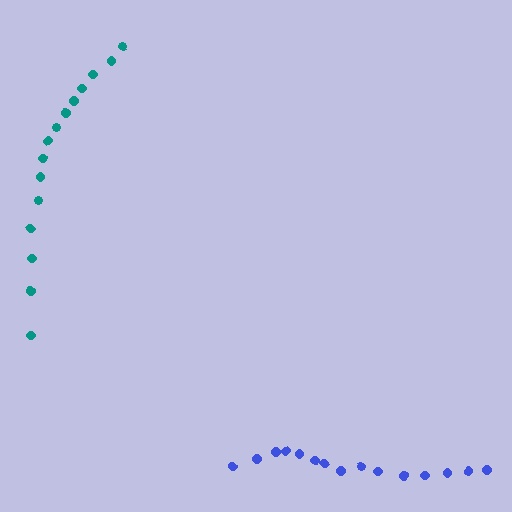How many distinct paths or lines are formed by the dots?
There are 2 distinct paths.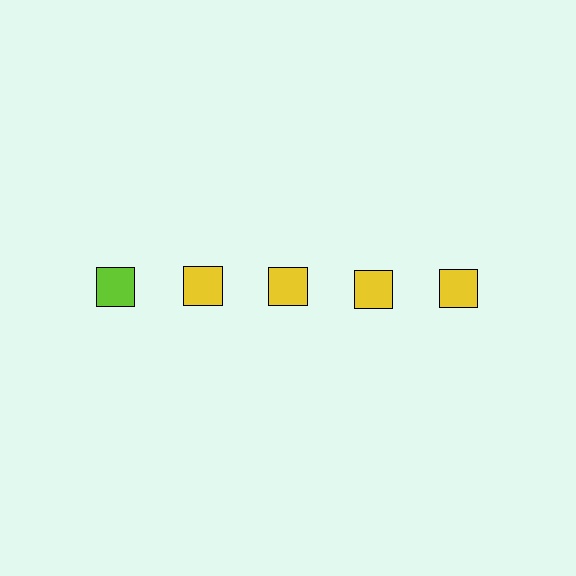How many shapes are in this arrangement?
There are 5 shapes arranged in a grid pattern.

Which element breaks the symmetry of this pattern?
The lime square in the top row, leftmost column breaks the symmetry. All other shapes are yellow squares.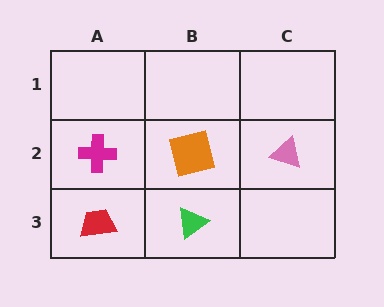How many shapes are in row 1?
0 shapes.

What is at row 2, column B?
An orange square.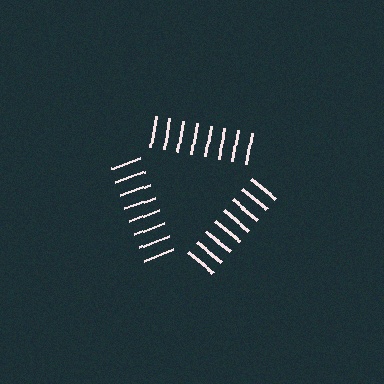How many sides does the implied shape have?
3 sides — the line-ends trace a triangle.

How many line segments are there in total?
24 — 8 along each of the 3 edges.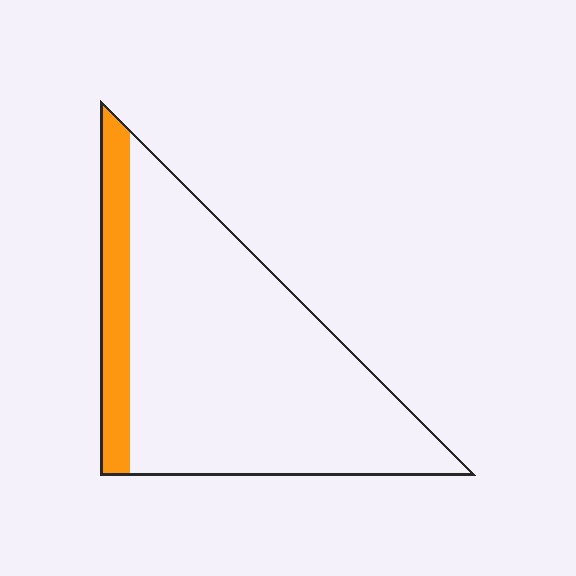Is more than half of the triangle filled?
No.